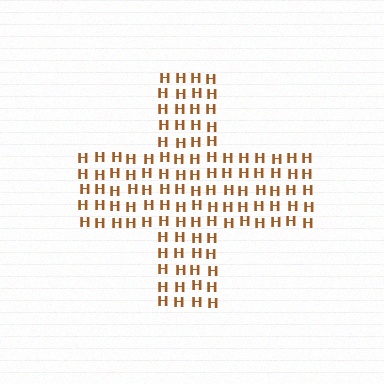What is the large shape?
The large shape is a cross.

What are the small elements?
The small elements are letter H's.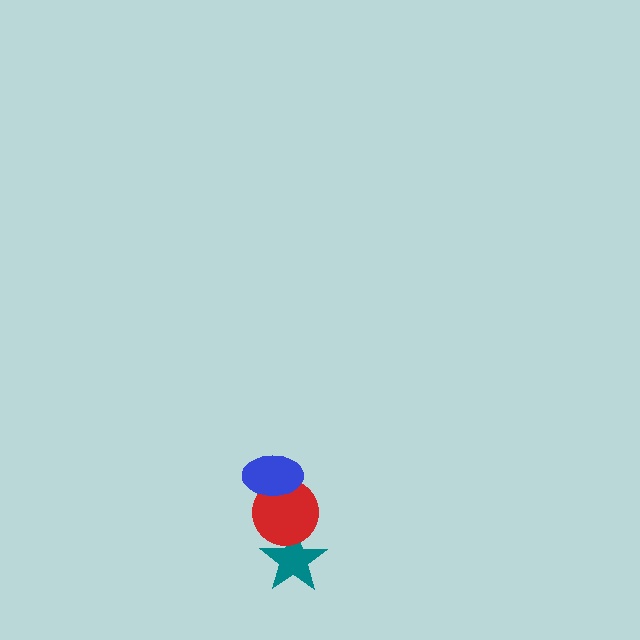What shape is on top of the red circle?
The blue ellipse is on top of the red circle.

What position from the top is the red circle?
The red circle is 2nd from the top.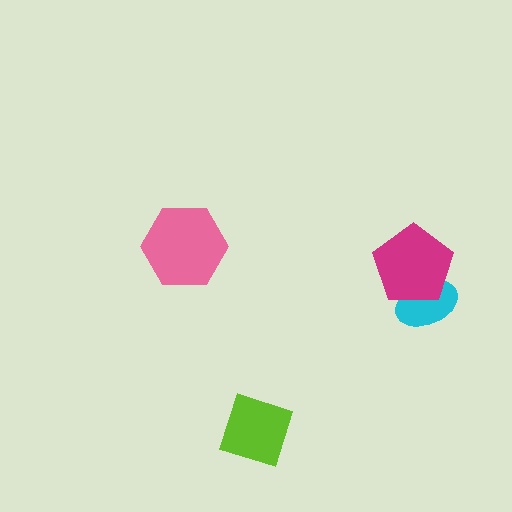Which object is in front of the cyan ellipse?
The magenta pentagon is in front of the cyan ellipse.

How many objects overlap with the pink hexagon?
0 objects overlap with the pink hexagon.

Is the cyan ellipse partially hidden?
Yes, it is partially covered by another shape.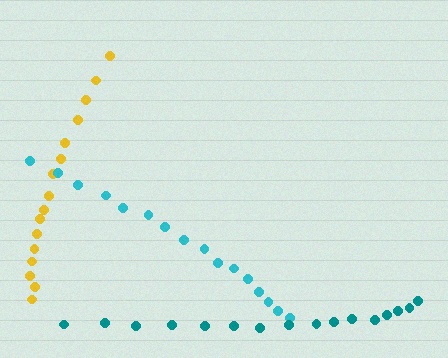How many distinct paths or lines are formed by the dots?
There are 3 distinct paths.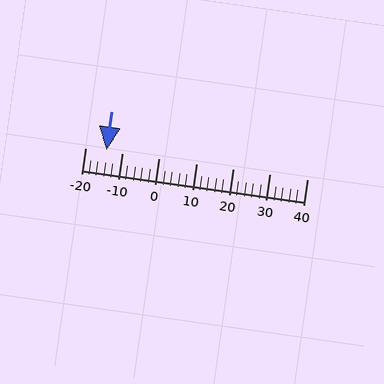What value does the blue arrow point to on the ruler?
The blue arrow points to approximately -14.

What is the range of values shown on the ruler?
The ruler shows values from -20 to 40.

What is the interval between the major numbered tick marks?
The major tick marks are spaced 10 units apart.